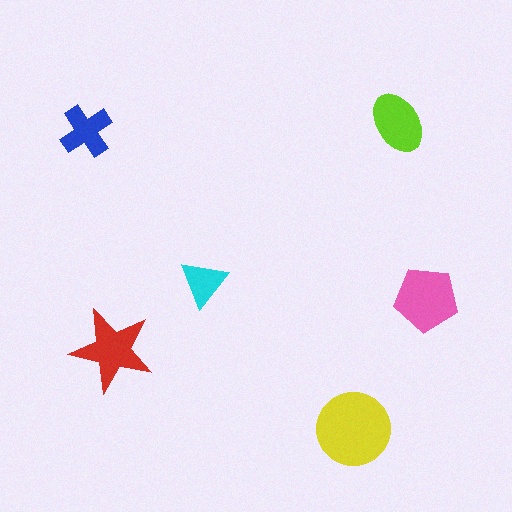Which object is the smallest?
The cyan triangle.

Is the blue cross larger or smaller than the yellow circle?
Smaller.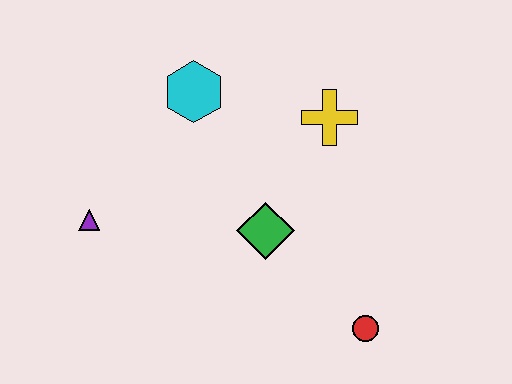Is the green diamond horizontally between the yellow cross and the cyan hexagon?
Yes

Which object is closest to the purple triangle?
The cyan hexagon is closest to the purple triangle.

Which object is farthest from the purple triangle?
The red circle is farthest from the purple triangle.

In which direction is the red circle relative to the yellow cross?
The red circle is below the yellow cross.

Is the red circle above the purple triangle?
No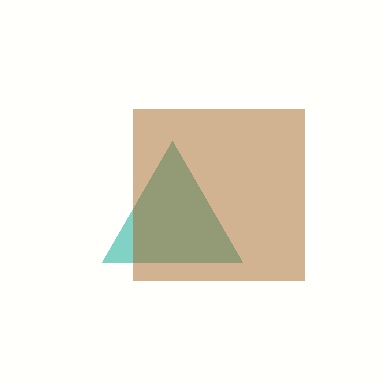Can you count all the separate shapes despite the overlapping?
Yes, there are 2 separate shapes.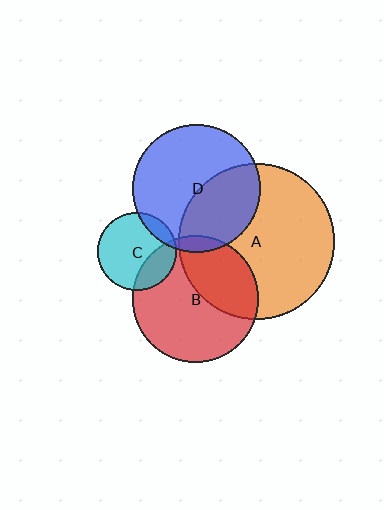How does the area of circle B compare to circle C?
Approximately 2.6 times.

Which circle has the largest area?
Circle A (orange).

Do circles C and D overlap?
Yes.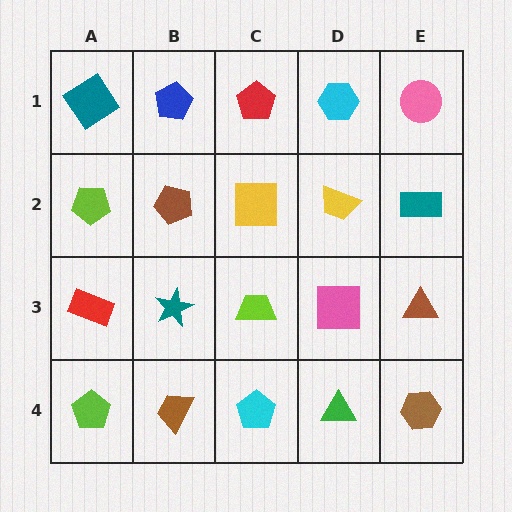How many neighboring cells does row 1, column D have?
3.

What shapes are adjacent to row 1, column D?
A yellow trapezoid (row 2, column D), a red pentagon (row 1, column C), a pink circle (row 1, column E).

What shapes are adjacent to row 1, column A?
A lime pentagon (row 2, column A), a blue pentagon (row 1, column B).